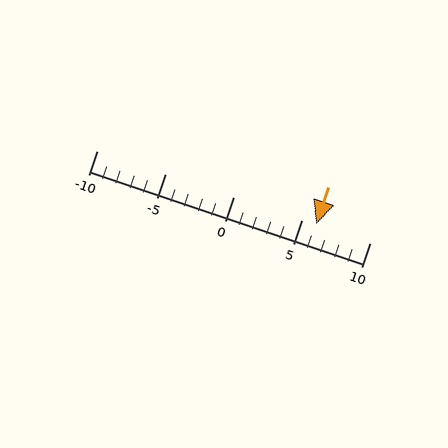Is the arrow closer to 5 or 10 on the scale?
The arrow is closer to 5.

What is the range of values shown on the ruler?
The ruler shows values from -10 to 10.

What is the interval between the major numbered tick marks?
The major tick marks are spaced 5 units apart.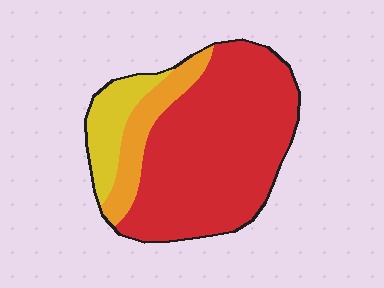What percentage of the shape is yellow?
Yellow covers around 15% of the shape.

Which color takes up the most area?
Red, at roughly 70%.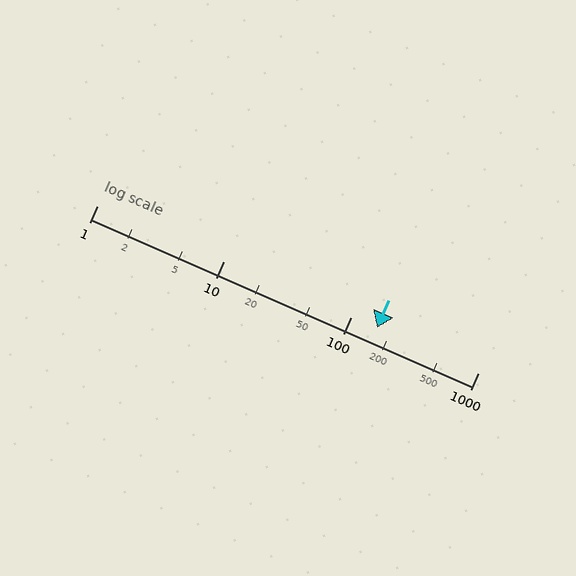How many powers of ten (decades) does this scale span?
The scale spans 3 decades, from 1 to 1000.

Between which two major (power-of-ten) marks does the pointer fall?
The pointer is between 100 and 1000.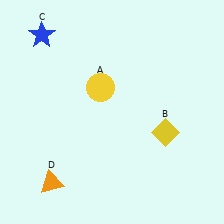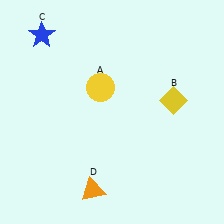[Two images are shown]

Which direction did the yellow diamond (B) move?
The yellow diamond (B) moved up.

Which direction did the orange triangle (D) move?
The orange triangle (D) moved right.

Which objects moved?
The objects that moved are: the yellow diamond (B), the orange triangle (D).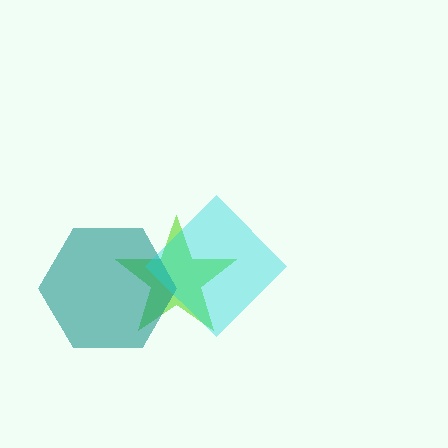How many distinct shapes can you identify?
There are 3 distinct shapes: a lime star, a teal hexagon, a cyan diamond.